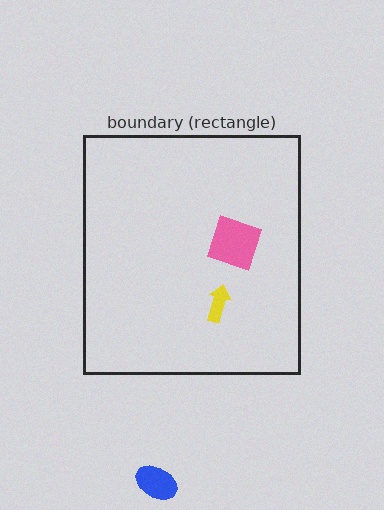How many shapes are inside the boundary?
2 inside, 1 outside.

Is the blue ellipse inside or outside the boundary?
Outside.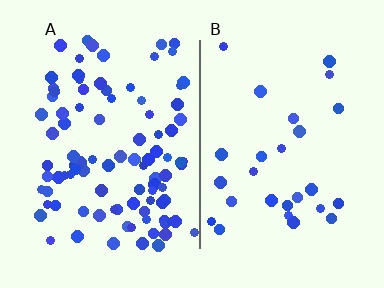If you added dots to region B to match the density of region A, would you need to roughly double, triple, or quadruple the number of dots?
Approximately triple.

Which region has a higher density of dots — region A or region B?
A (the left).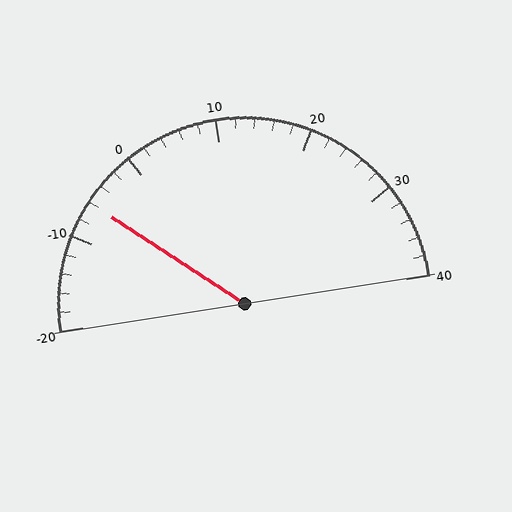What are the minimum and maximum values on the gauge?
The gauge ranges from -20 to 40.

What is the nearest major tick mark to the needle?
The nearest major tick mark is -10.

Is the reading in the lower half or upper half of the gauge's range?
The reading is in the lower half of the range (-20 to 40).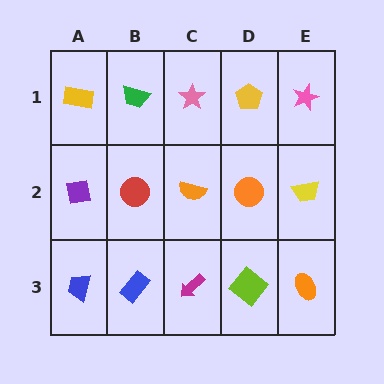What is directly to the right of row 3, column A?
A blue rectangle.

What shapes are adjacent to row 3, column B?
A red circle (row 2, column B), a blue trapezoid (row 3, column A), a magenta arrow (row 3, column C).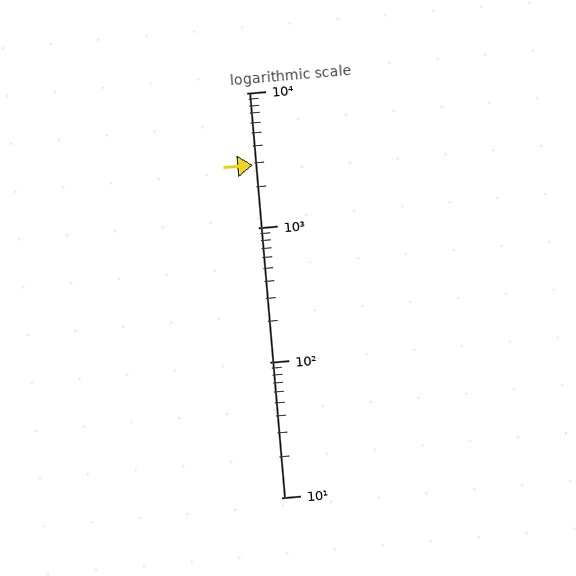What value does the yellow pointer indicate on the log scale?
The pointer indicates approximately 2900.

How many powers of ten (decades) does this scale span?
The scale spans 3 decades, from 10 to 10000.